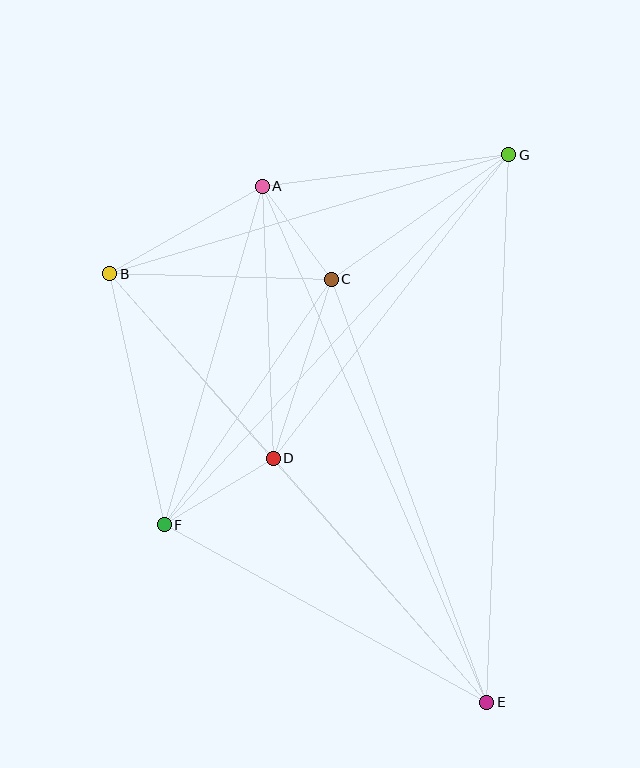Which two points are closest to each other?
Points A and C are closest to each other.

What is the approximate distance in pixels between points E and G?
The distance between E and G is approximately 548 pixels.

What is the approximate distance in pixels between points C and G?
The distance between C and G is approximately 217 pixels.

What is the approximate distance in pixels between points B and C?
The distance between B and C is approximately 221 pixels.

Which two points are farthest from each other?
Points B and E are farthest from each other.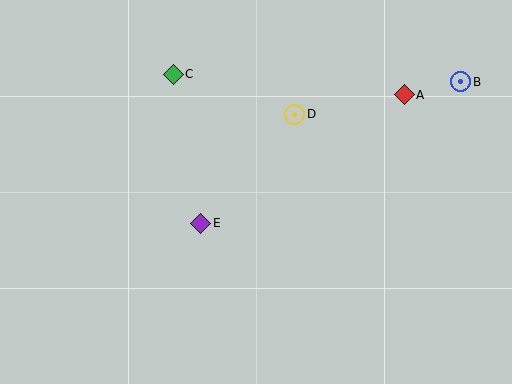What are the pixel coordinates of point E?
Point E is at (201, 223).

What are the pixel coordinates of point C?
Point C is at (173, 74).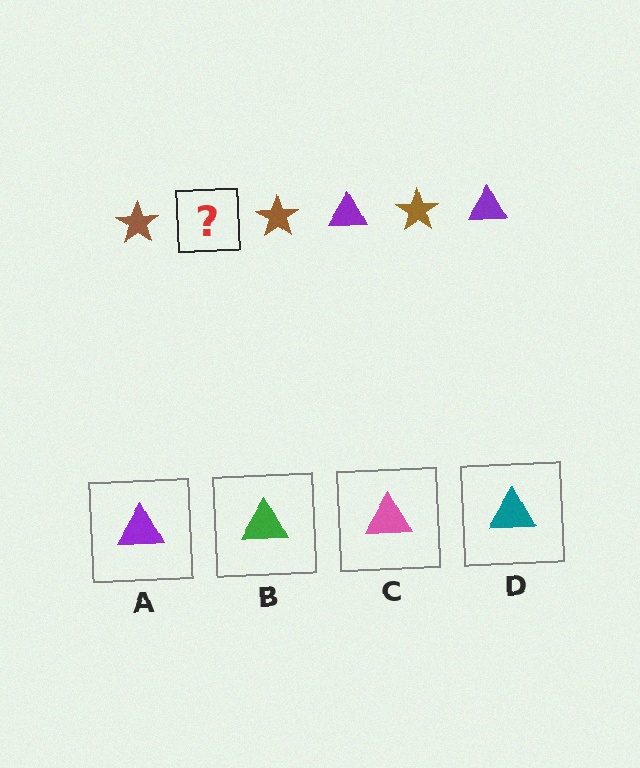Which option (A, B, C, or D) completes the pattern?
A.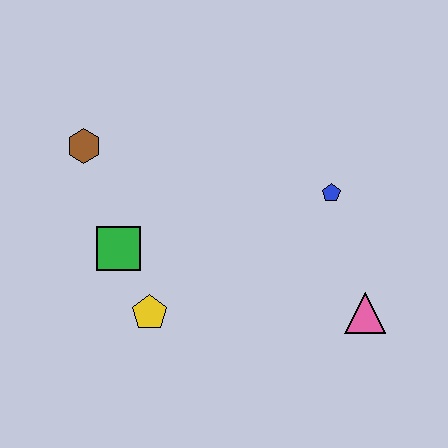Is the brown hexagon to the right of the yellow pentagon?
No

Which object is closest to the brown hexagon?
The green square is closest to the brown hexagon.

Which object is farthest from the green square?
The pink triangle is farthest from the green square.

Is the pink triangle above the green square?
No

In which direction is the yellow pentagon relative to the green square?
The yellow pentagon is below the green square.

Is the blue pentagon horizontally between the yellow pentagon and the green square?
No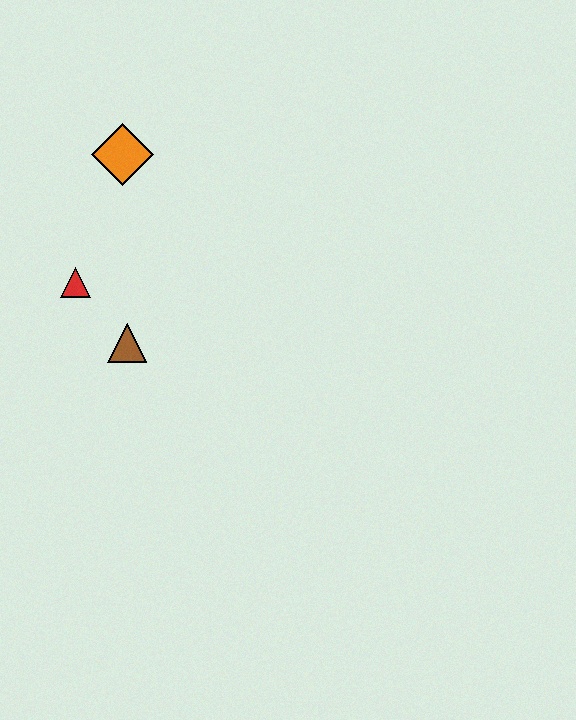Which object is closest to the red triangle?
The brown triangle is closest to the red triangle.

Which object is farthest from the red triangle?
The orange diamond is farthest from the red triangle.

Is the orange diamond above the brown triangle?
Yes